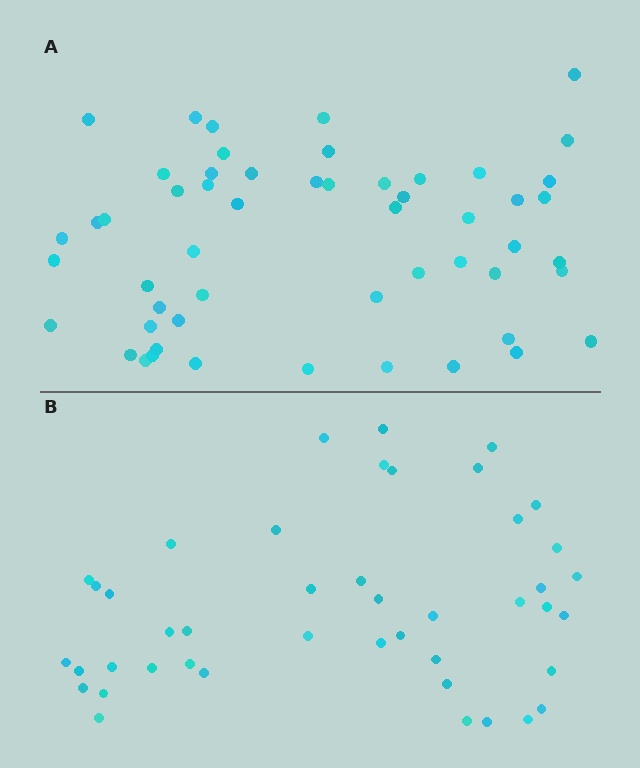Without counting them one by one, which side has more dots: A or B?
Region A (the top region) has more dots.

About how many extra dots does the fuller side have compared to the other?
Region A has roughly 10 or so more dots than region B.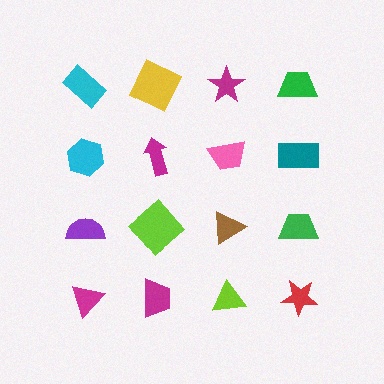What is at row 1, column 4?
A green trapezoid.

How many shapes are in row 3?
4 shapes.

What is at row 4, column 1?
A magenta triangle.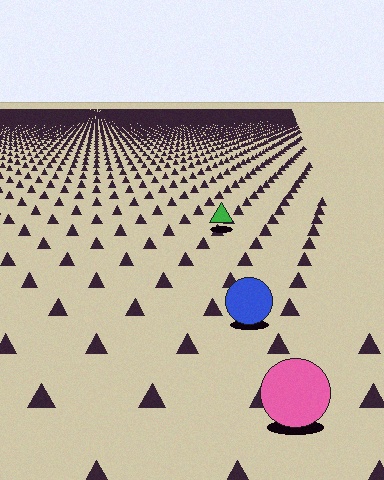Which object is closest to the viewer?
The pink circle is closest. The texture marks near it are larger and more spread out.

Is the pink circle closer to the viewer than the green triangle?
Yes. The pink circle is closer — you can tell from the texture gradient: the ground texture is coarser near it.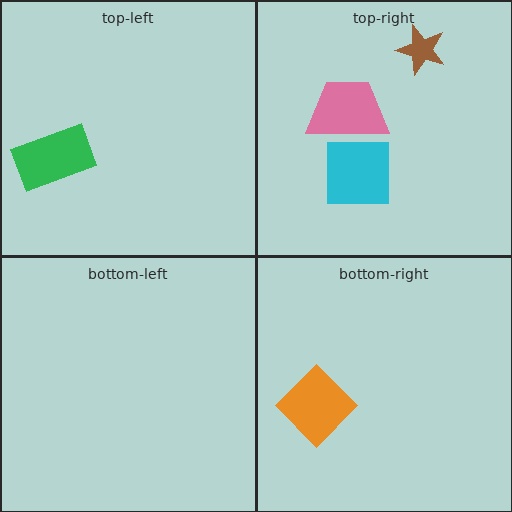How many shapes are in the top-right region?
3.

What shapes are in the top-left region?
The green rectangle.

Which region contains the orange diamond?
The bottom-right region.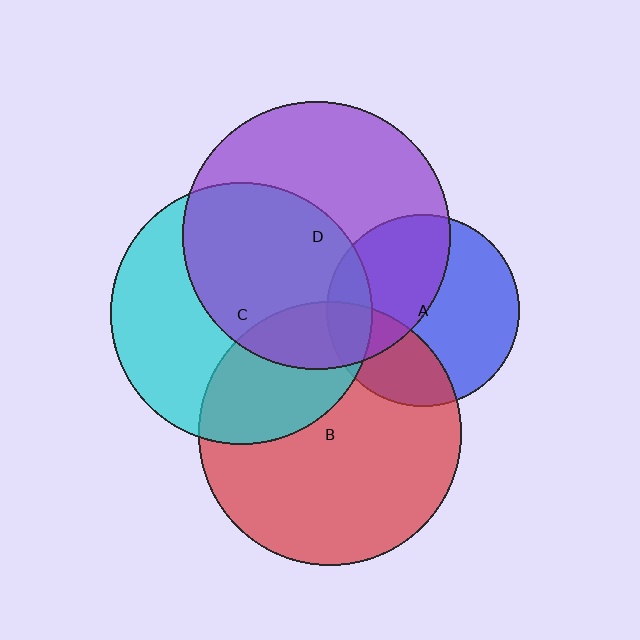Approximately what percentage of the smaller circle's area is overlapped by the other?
Approximately 15%.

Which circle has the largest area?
Circle D (purple).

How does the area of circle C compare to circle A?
Approximately 1.9 times.